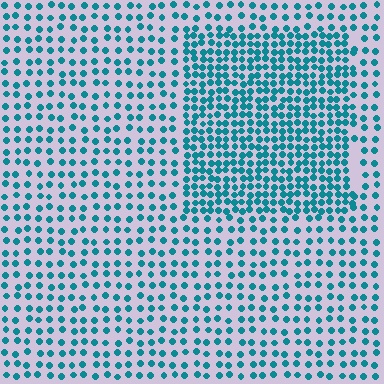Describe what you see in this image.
The image contains small teal elements arranged at two different densities. A rectangle-shaped region is visible where the elements are more densely packed than the surrounding area.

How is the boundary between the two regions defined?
The boundary is defined by a change in element density (approximately 2.0x ratio). All elements are the same color, size, and shape.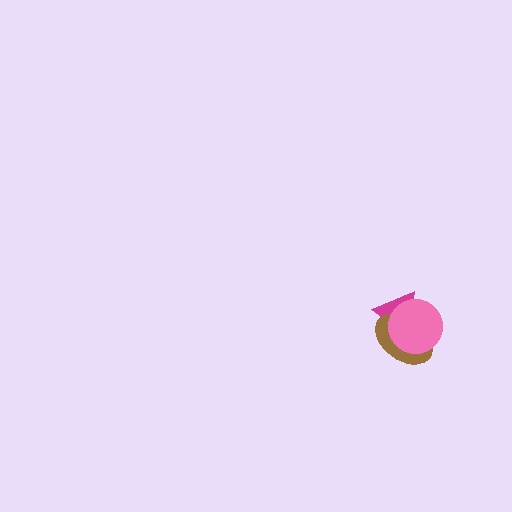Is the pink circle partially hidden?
No, no other shape covers it.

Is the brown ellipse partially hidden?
Yes, it is partially covered by another shape.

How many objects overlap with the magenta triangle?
2 objects overlap with the magenta triangle.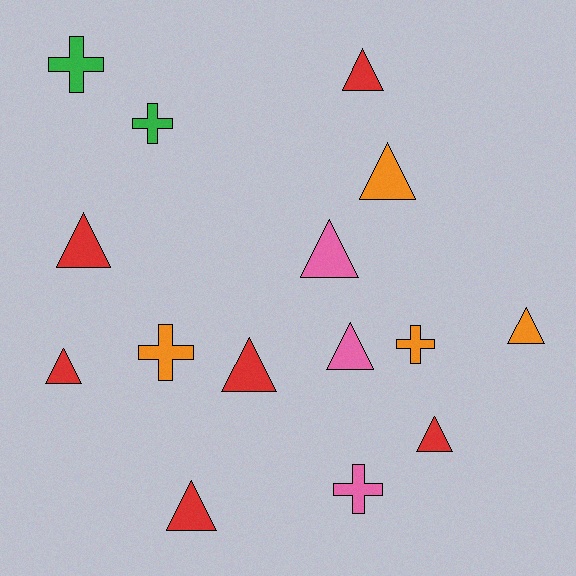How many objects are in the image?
There are 15 objects.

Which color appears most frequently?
Red, with 6 objects.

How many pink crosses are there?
There is 1 pink cross.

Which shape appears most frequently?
Triangle, with 10 objects.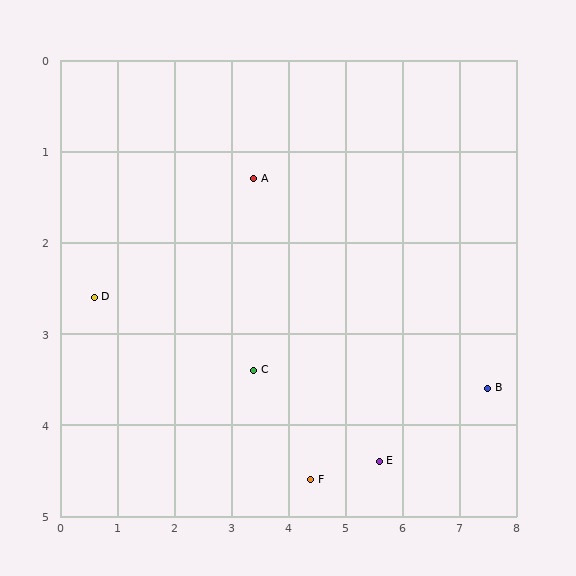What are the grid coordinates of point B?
Point B is at approximately (7.5, 3.6).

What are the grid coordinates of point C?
Point C is at approximately (3.4, 3.4).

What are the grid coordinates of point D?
Point D is at approximately (0.6, 2.6).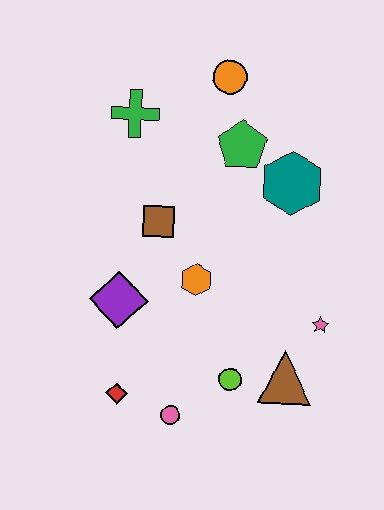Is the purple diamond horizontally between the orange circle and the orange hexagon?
No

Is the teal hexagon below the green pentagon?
Yes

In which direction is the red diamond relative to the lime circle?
The red diamond is to the left of the lime circle.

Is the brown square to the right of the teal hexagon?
No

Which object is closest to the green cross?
The orange circle is closest to the green cross.